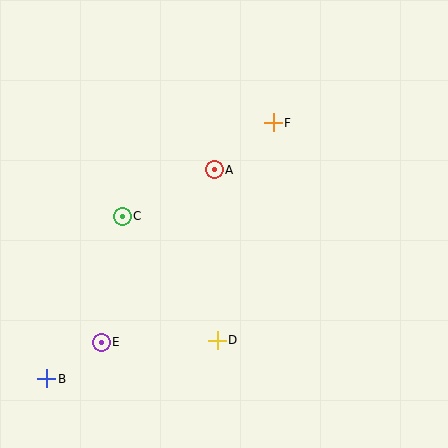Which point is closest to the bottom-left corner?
Point B is closest to the bottom-left corner.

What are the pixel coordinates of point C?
Point C is at (122, 216).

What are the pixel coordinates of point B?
Point B is at (47, 379).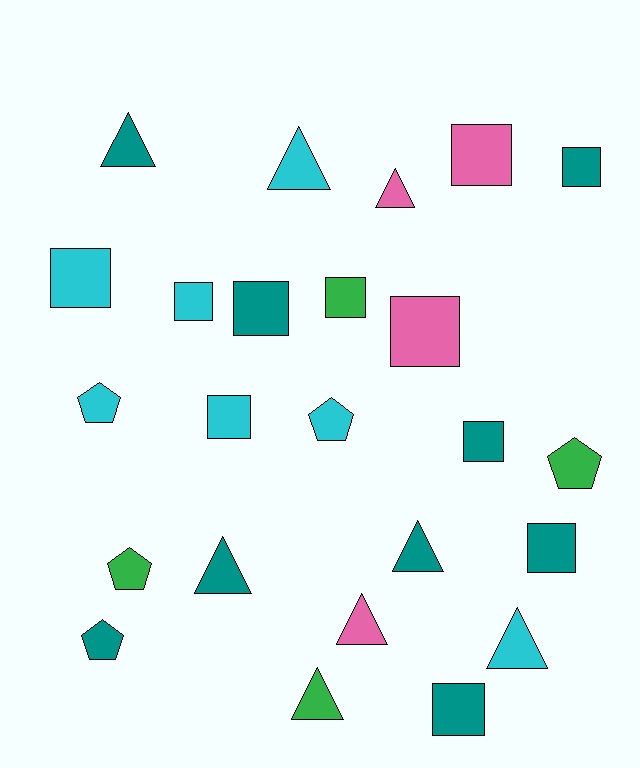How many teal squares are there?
There are 5 teal squares.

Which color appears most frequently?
Teal, with 9 objects.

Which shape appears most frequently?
Square, with 11 objects.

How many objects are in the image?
There are 24 objects.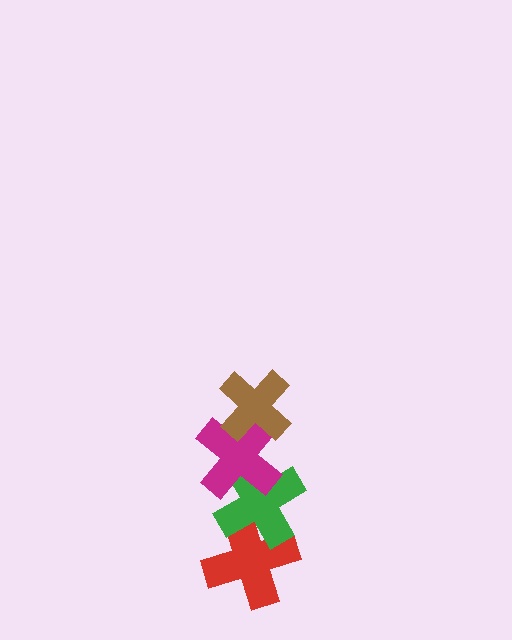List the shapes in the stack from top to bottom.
From top to bottom: the brown cross, the magenta cross, the green cross, the red cross.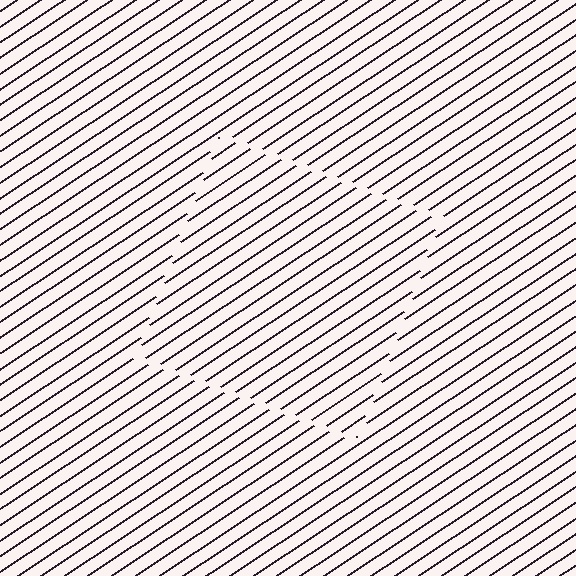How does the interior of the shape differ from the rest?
The interior of the shape contains the same grating, shifted by half a period — the contour is defined by the phase discontinuity where line-ends from the inner and outer gratings abut.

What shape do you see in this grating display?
An illusory square. The interior of the shape contains the same grating, shifted by half a period — the contour is defined by the phase discontinuity where line-ends from the inner and outer gratings abut.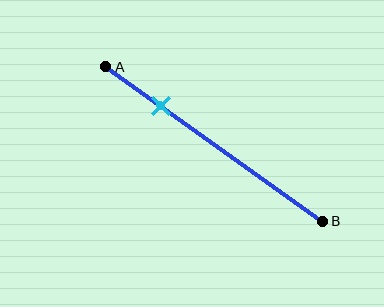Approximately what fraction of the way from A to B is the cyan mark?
The cyan mark is approximately 25% of the way from A to B.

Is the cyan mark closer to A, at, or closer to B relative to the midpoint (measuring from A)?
The cyan mark is closer to point A than the midpoint of segment AB.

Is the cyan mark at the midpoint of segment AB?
No, the mark is at about 25% from A, not at the 50% midpoint.